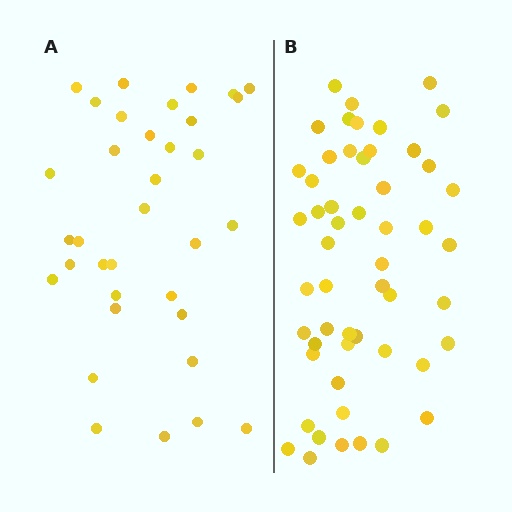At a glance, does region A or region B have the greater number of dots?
Region B (the right region) has more dots.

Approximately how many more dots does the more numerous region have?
Region B has approximately 20 more dots than region A.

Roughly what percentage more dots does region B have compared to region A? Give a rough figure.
About 50% more.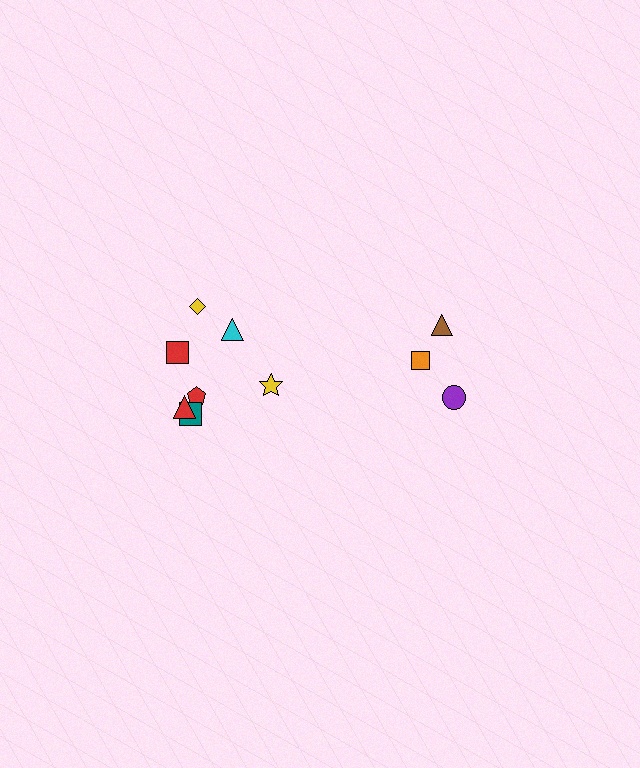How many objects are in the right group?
There are 3 objects.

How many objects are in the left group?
There are 7 objects.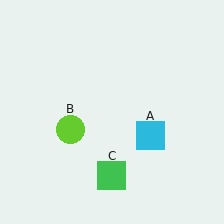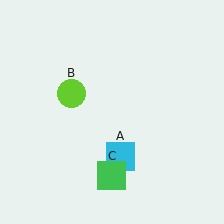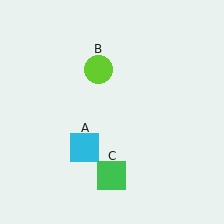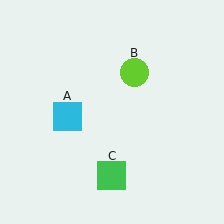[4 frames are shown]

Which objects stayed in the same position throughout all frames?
Green square (object C) remained stationary.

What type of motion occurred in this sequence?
The cyan square (object A), lime circle (object B) rotated clockwise around the center of the scene.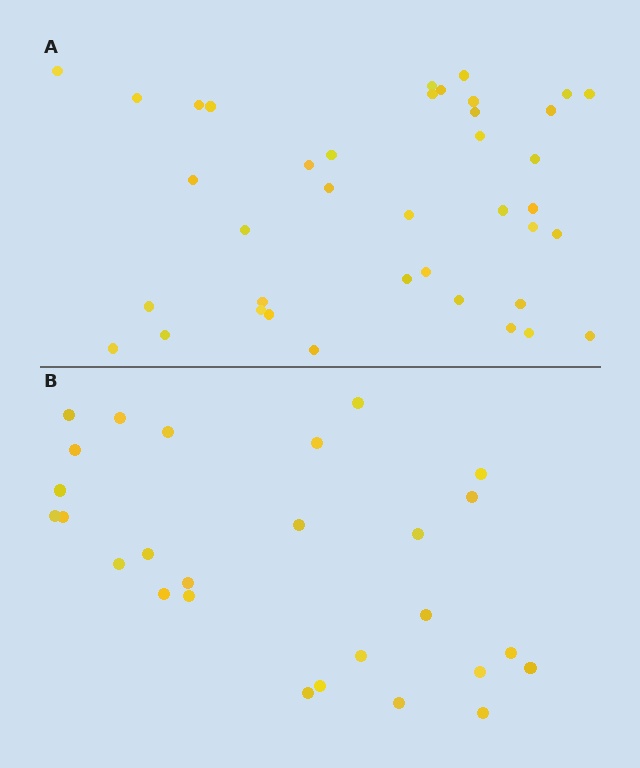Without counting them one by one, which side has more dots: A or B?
Region A (the top region) has more dots.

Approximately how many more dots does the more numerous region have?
Region A has roughly 12 or so more dots than region B.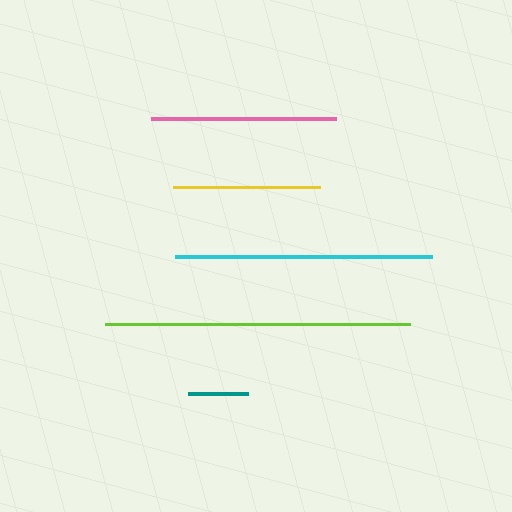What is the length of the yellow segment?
The yellow segment is approximately 147 pixels long.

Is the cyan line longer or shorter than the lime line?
The lime line is longer than the cyan line.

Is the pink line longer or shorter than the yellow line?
The pink line is longer than the yellow line.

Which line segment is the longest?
The lime line is the longest at approximately 306 pixels.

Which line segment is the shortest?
The teal line is the shortest at approximately 60 pixels.